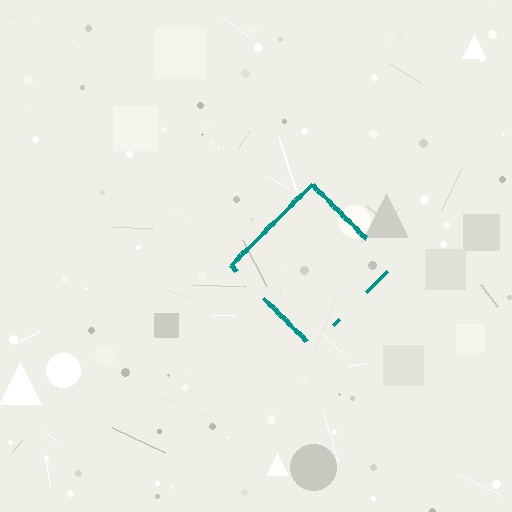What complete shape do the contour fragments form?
The contour fragments form a diamond.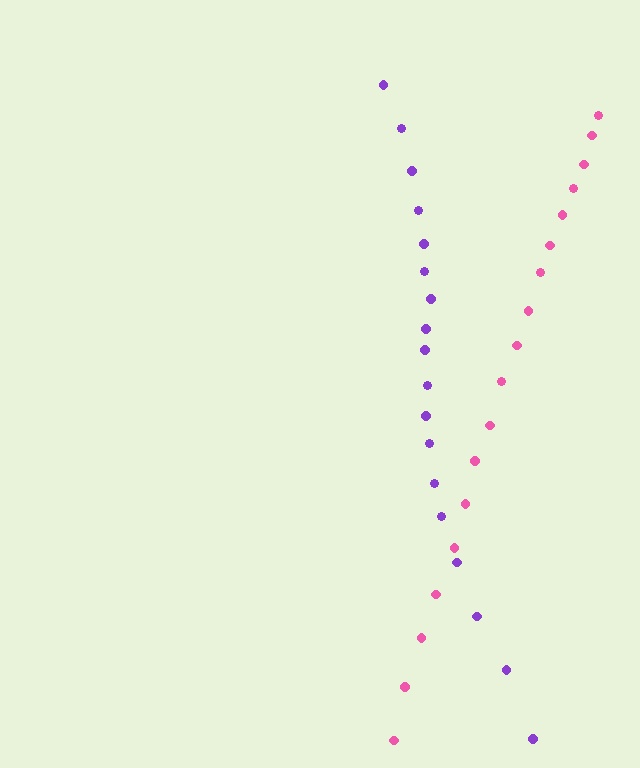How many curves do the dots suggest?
There are 2 distinct paths.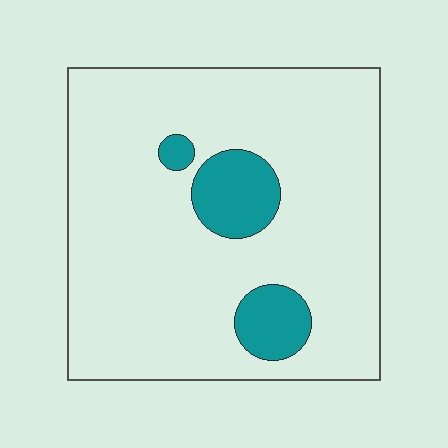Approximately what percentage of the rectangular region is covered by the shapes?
Approximately 10%.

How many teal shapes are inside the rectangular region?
3.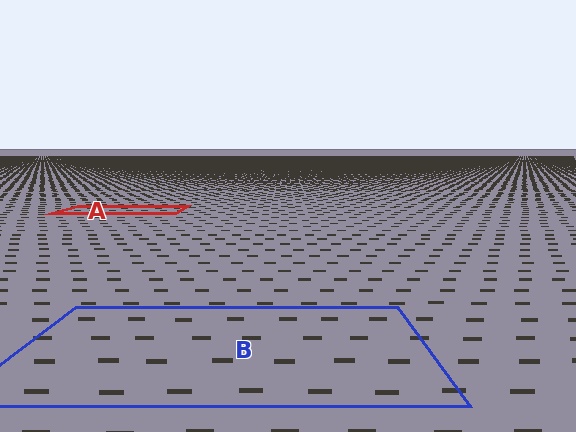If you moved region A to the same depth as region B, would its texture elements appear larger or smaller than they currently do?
They would appear larger. At a closer depth, the same texture elements are projected at a bigger on-screen size.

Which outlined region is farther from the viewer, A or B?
Region A is farther from the viewer — the texture elements inside it appear smaller and more densely packed.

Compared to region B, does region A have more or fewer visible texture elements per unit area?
Region A has more texture elements per unit area — they are packed more densely because it is farther away.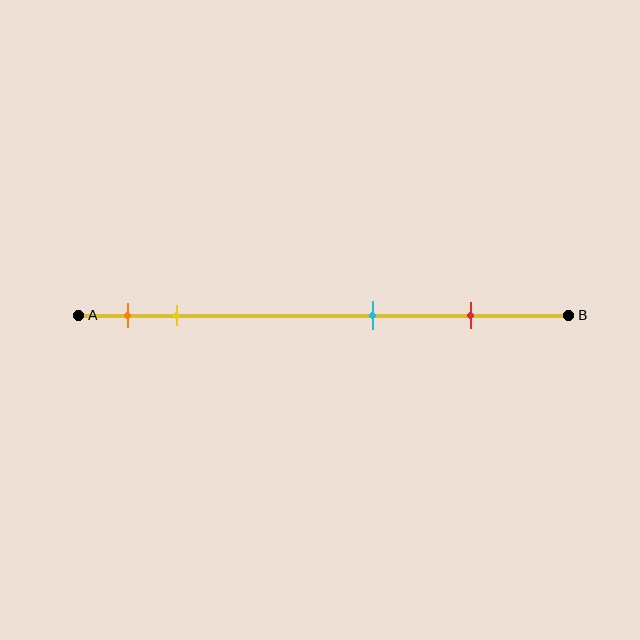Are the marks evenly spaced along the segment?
No, the marks are not evenly spaced.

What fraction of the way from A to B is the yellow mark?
The yellow mark is approximately 20% (0.2) of the way from A to B.